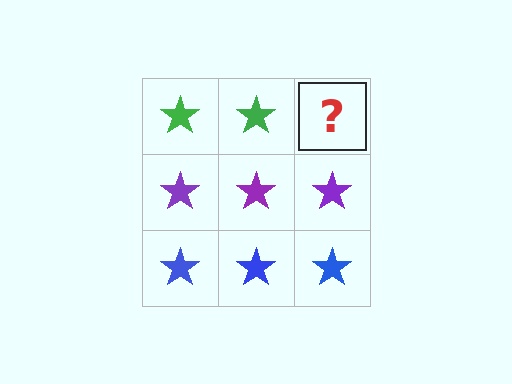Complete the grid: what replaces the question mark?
The question mark should be replaced with a green star.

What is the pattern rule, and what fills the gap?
The rule is that each row has a consistent color. The gap should be filled with a green star.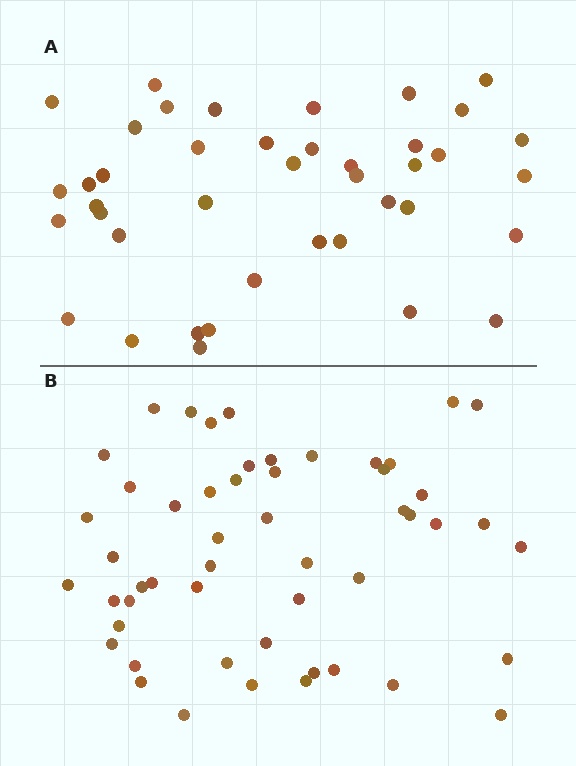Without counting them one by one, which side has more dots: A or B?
Region B (the bottom region) has more dots.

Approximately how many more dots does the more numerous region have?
Region B has roughly 12 or so more dots than region A.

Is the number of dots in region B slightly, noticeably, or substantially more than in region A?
Region B has noticeably more, but not dramatically so. The ratio is roughly 1.3 to 1.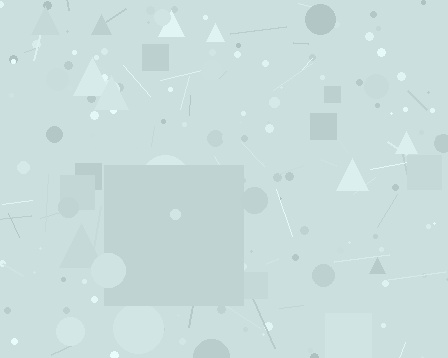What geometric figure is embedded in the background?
A square is embedded in the background.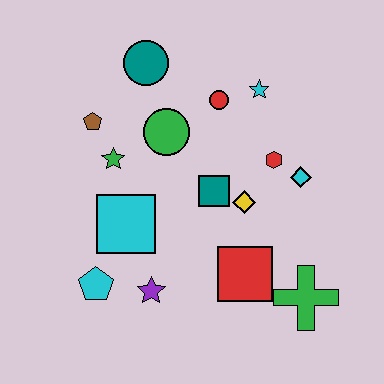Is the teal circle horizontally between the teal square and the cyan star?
No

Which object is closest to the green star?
The brown pentagon is closest to the green star.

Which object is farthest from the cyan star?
The cyan pentagon is farthest from the cyan star.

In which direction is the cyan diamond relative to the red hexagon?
The cyan diamond is to the right of the red hexagon.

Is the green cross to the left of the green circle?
No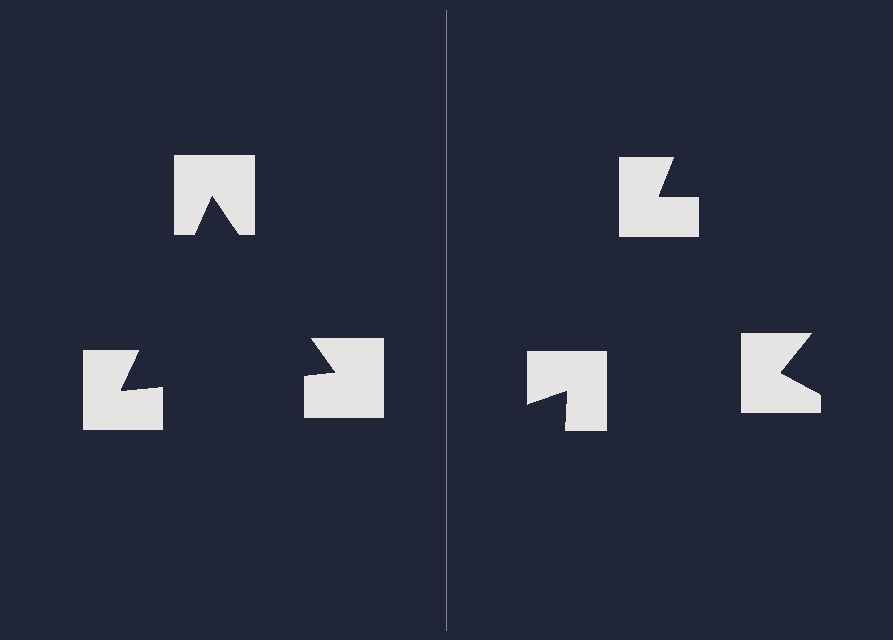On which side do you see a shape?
An illusory triangle appears on the left side. On the right side the wedge cuts are rotated, so no coherent shape forms.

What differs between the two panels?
The notched squares are positioned identically on both sides; only the wedge orientations differ. On the left they align to a triangle; on the right they are misaligned.